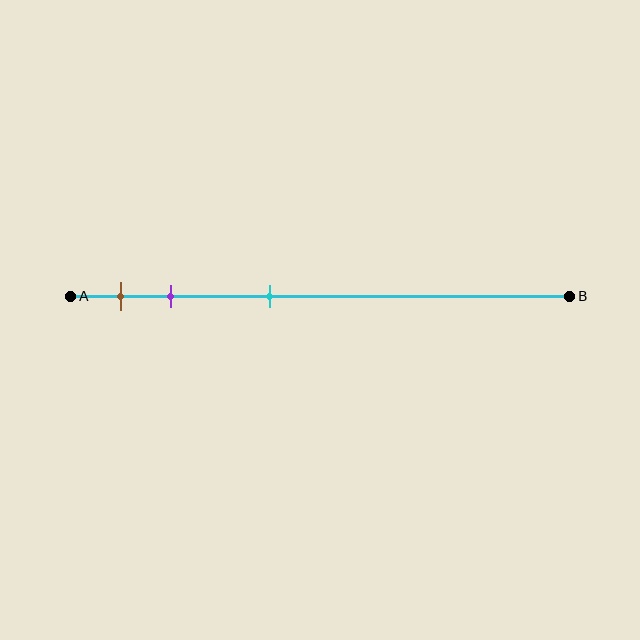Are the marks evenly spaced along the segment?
No, the marks are not evenly spaced.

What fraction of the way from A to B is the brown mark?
The brown mark is approximately 10% (0.1) of the way from A to B.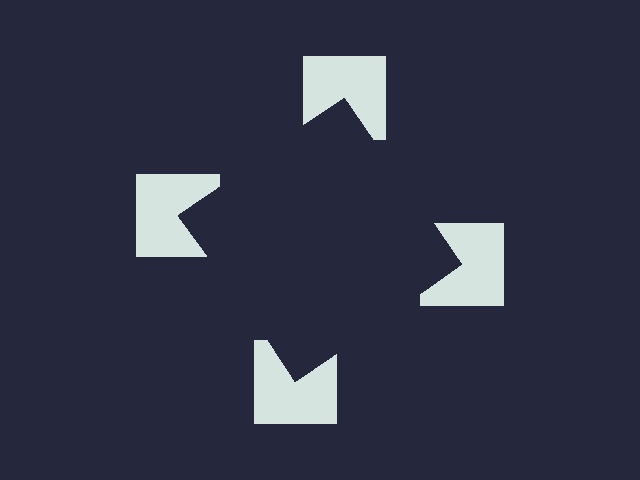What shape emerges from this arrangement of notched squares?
An illusory square — its edges are inferred from the aligned wedge cuts in the notched squares, not physically drawn.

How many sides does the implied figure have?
4 sides.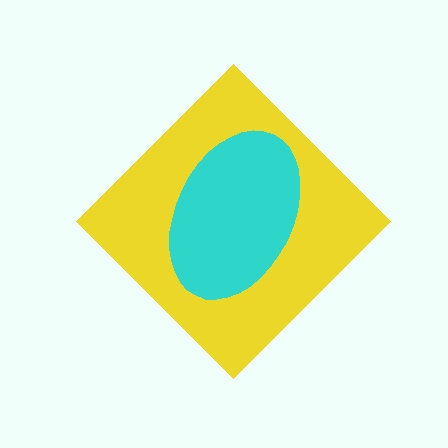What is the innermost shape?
The cyan ellipse.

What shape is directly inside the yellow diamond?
The cyan ellipse.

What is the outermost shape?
The yellow diamond.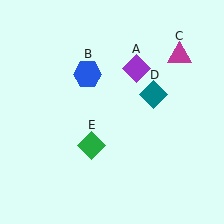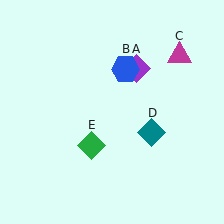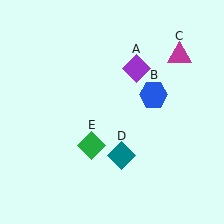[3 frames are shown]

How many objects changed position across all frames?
2 objects changed position: blue hexagon (object B), teal diamond (object D).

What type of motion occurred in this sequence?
The blue hexagon (object B), teal diamond (object D) rotated clockwise around the center of the scene.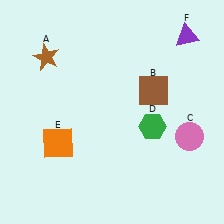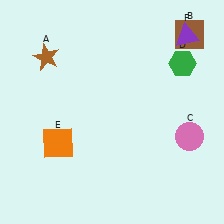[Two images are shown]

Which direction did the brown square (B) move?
The brown square (B) moved up.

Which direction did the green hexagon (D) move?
The green hexagon (D) moved up.